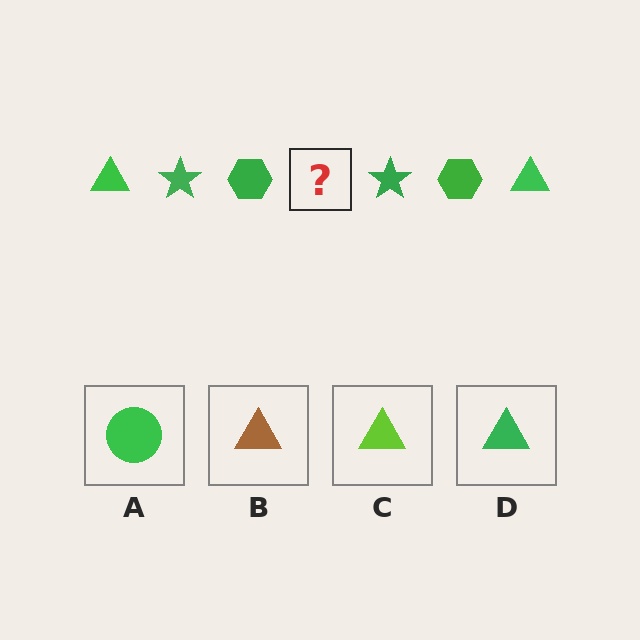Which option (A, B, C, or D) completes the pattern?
D.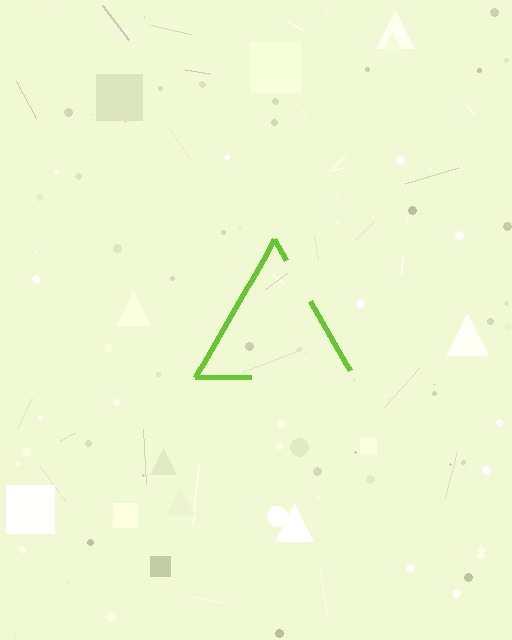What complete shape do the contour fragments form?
The contour fragments form a triangle.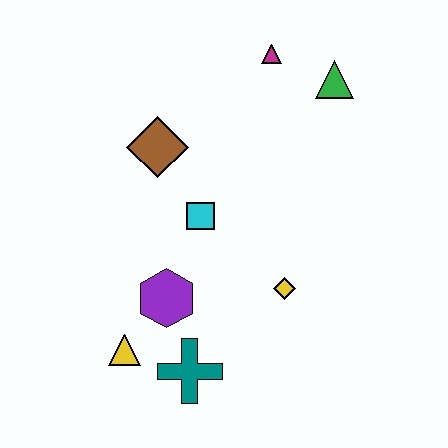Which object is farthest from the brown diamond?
The teal cross is farthest from the brown diamond.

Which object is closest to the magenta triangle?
The green triangle is closest to the magenta triangle.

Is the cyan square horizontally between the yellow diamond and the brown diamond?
Yes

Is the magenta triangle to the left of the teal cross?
No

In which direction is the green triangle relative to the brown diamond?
The green triangle is to the right of the brown diamond.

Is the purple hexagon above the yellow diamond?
No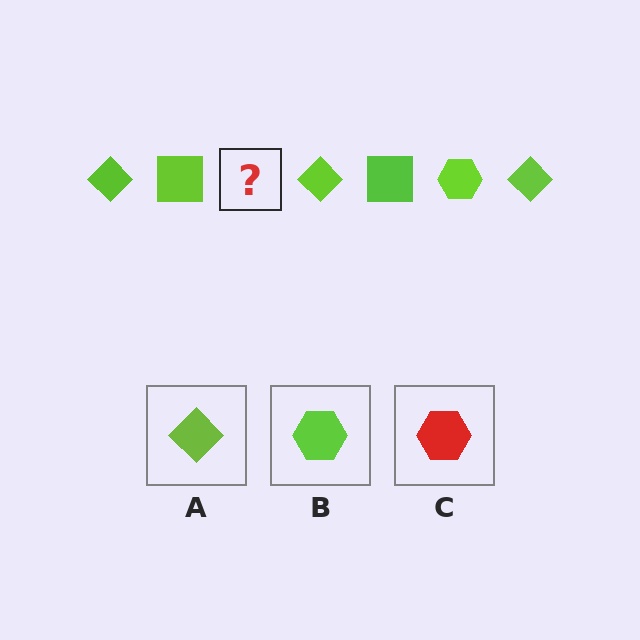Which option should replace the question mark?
Option B.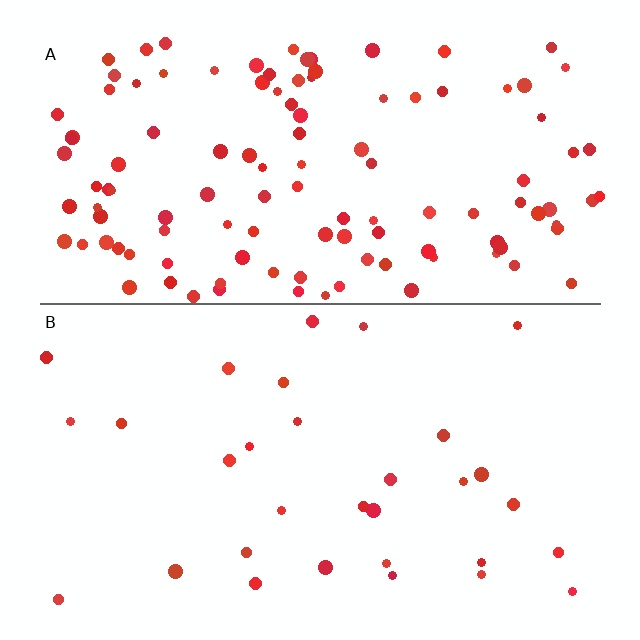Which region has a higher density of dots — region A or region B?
A (the top).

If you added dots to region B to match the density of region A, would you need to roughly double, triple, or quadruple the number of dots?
Approximately quadruple.